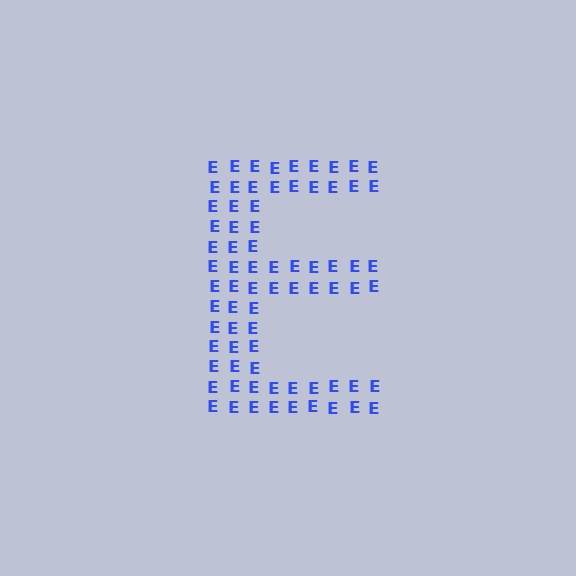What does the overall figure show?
The overall figure shows the letter E.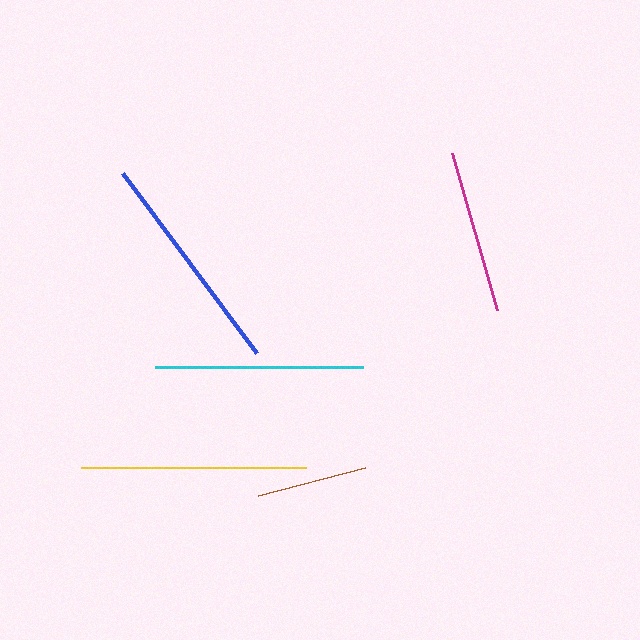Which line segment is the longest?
The yellow line is the longest at approximately 226 pixels.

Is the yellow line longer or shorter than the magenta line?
The yellow line is longer than the magenta line.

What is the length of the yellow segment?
The yellow segment is approximately 226 pixels long.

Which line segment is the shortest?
The brown line is the shortest at approximately 110 pixels.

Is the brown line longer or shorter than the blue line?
The blue line is longer than the brown line.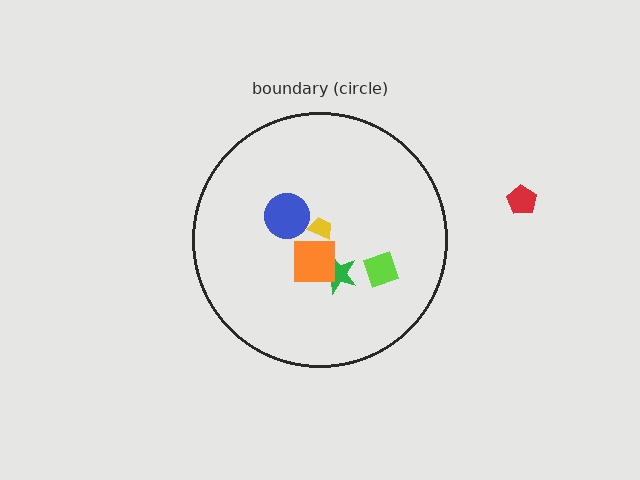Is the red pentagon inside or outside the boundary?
Outside.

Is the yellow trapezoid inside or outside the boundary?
Inside.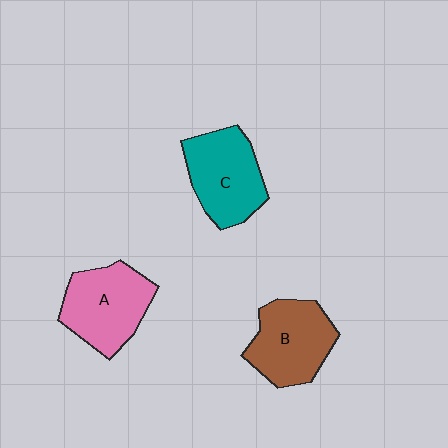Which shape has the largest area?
Shape A (pink).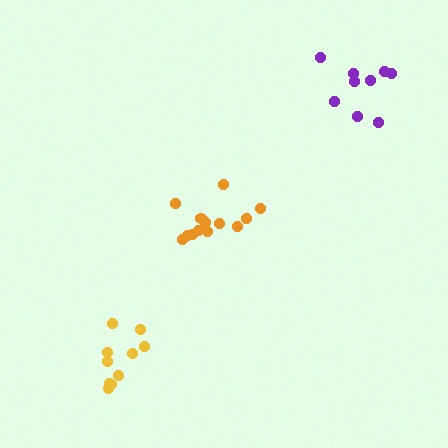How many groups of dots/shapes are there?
There are 3 groups.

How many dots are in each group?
Group 1: 10 dots, Group 2: 9 dots, Group 3: 13 dots (32 total).